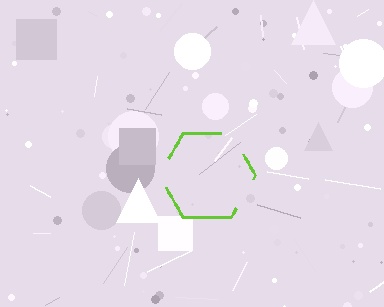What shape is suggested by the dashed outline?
The dashed outline suggests a hexagon.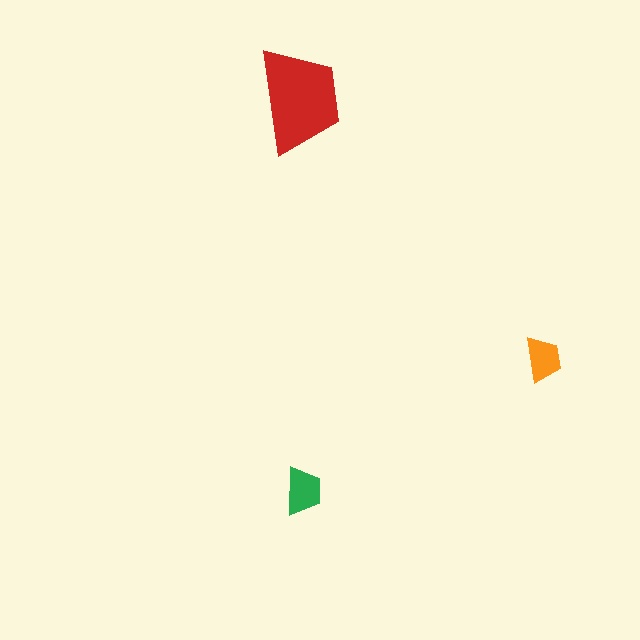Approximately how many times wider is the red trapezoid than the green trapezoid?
About 2 times wider.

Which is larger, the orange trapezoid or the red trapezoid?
The red one.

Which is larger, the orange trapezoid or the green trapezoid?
The green one.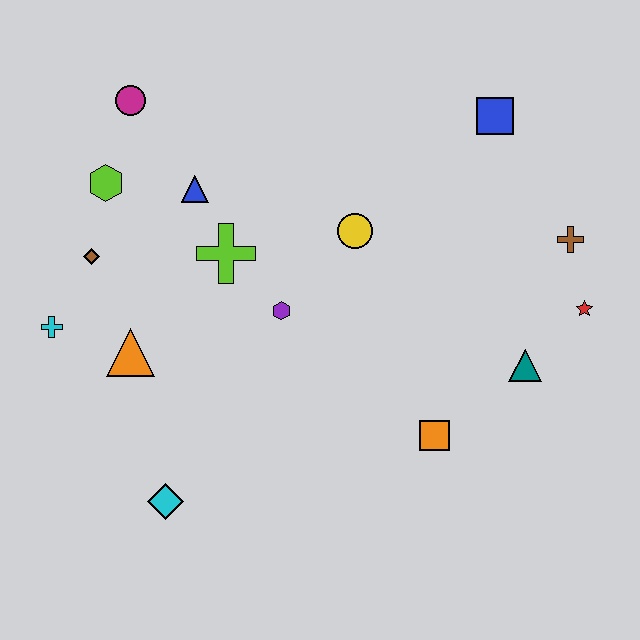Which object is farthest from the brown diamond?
The red star is farthest from the brown diamond.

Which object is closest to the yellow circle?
The purple hexagon is closest to the yellow circle.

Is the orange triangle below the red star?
Yes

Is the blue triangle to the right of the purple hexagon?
No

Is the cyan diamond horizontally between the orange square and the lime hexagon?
Yes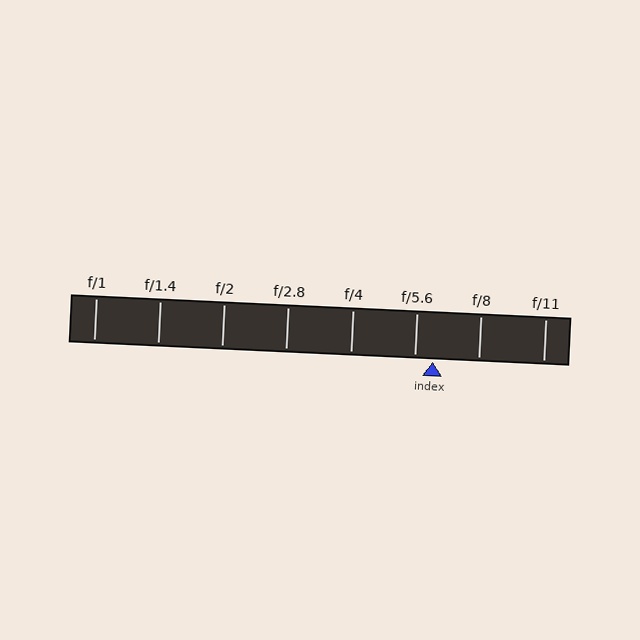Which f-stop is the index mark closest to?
The index mark is closest to f/5.6.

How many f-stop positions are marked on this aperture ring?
There are 8 f-stop positions marked.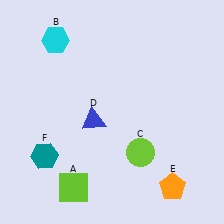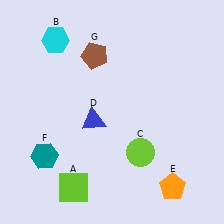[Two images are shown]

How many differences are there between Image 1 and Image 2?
There is 1 difference between the two images.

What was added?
A brown pentagon (G) was added in Image 2.